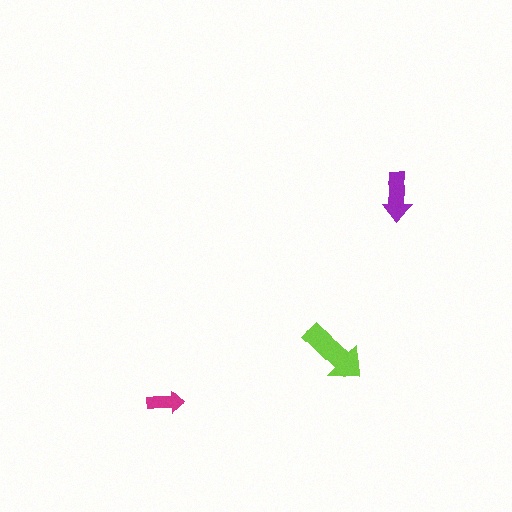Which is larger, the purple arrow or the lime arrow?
The lime one.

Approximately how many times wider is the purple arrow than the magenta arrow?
About 1.5 times wider.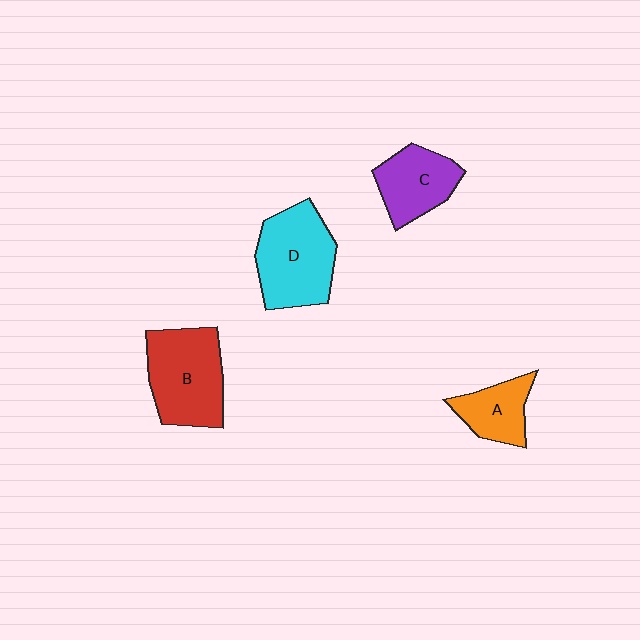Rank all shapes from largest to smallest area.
From largest to smallest: D (cyan), B (red), C (purple), A (orange).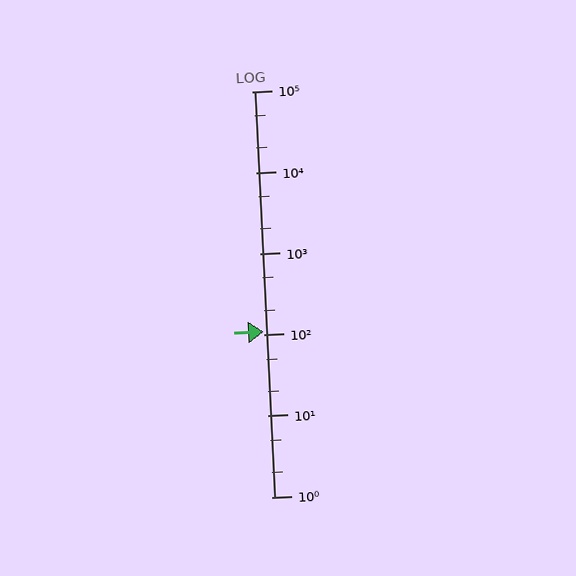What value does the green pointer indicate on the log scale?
The pointer indicates approximately 110.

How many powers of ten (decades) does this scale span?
The scale spans 5 decades, from 1 to 100000.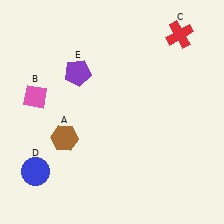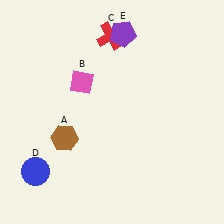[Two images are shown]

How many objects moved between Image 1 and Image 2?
3 objects moved between the two images.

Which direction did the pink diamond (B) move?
The pink diamond (B) moved right.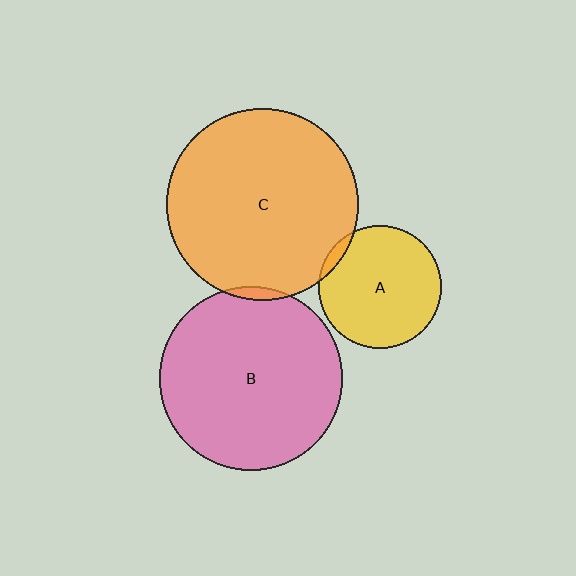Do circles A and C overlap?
Yes.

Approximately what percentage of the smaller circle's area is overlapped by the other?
Approximately 5%.